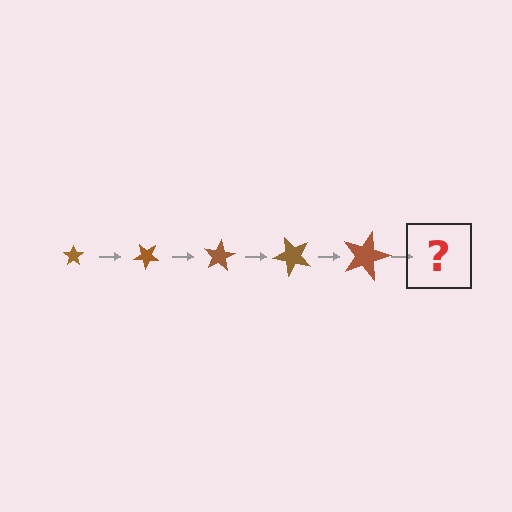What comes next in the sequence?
The next element should be a star, larger than the previous one and rotated 200 degrees from the start.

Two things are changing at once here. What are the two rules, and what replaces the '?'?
The two rules are that the star grows larger each step and it rotates 40 degrees each step. The '?' should be a star, larger than the previous one and rotated 200 degrees from the start.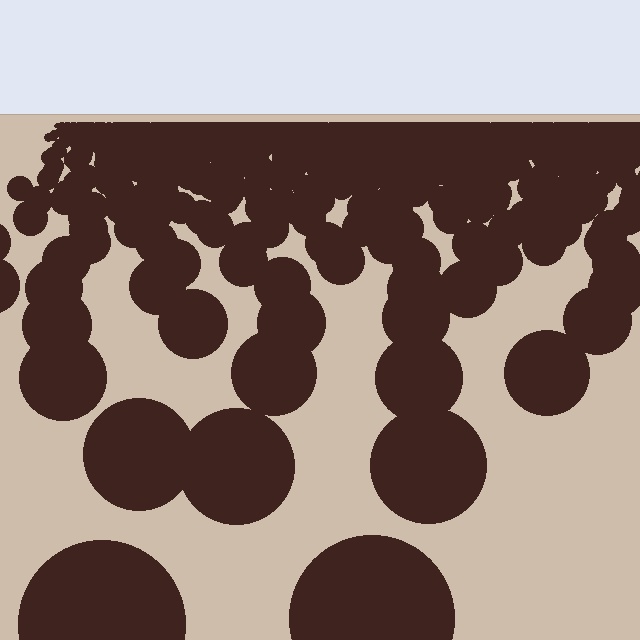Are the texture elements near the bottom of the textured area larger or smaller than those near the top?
Larger. Near the bottom, elements are closer to the viewer and appear at a bigger on-screen size.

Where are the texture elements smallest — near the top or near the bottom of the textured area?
Near the top.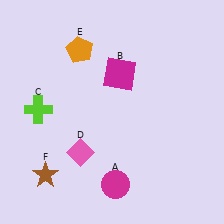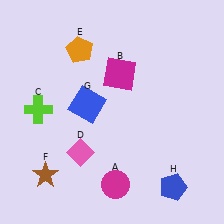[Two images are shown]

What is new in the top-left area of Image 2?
A blue square (G) was added in the top-left area of Image 2.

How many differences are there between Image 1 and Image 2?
There are 2 differences between the two images.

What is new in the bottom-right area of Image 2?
A blue pentagon (H) was added in the bottom-right area of Image 2.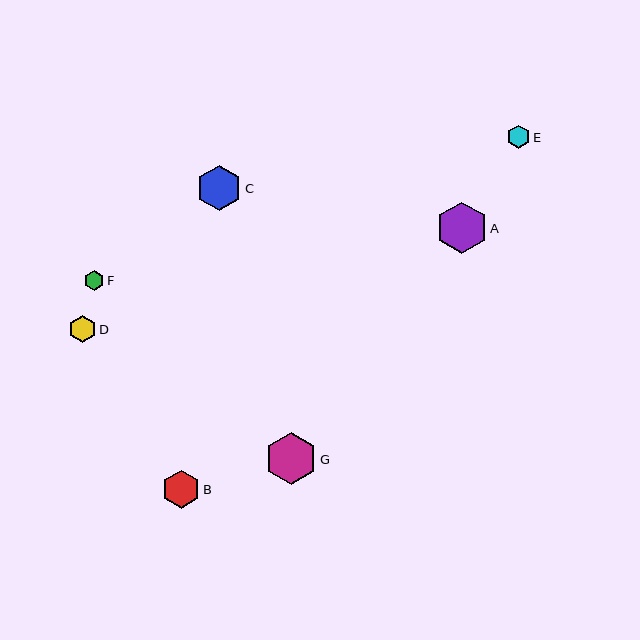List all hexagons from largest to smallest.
From largest to smallest: G, A, C, B, D, E, F.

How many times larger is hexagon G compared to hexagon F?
Hexagon G is approximately 2.7 times the size of hexagon F.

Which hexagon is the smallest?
Hexagon F is the smallest with a size of approximately 19 pixels.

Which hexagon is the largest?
Hexagon G is the largest with a size of approximately 51 pixels.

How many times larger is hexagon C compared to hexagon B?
Hexagon C is approximately 1.2 times the size of hexagon B.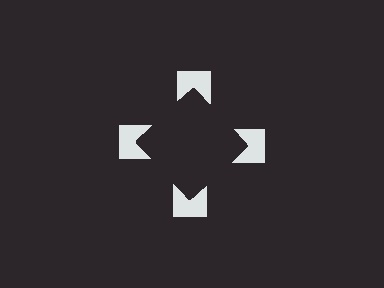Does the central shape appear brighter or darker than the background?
It typically appears slightly darker than the background, even though no actual brightness change is drawn.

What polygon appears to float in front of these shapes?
An illusory square — its edges are inferred from the aligned wedge cuts in the notched squares, not physically drawn.